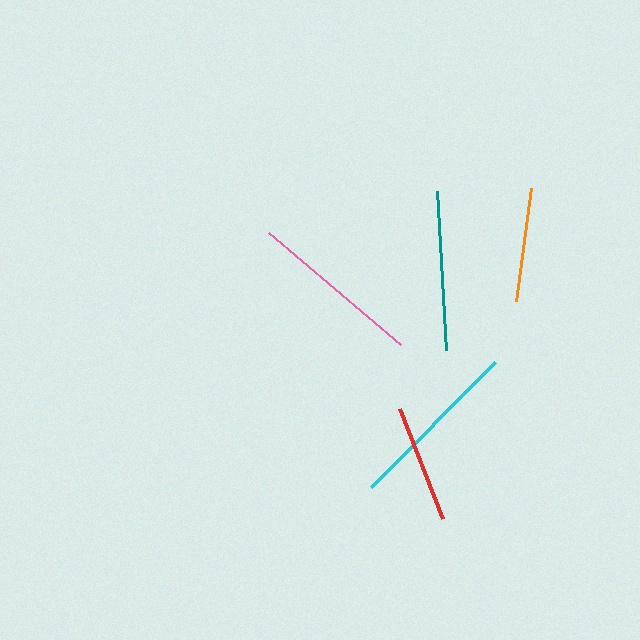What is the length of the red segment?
The red segment is approximately 118 pixels long.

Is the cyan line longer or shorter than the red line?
The cyan line is longer than the red line.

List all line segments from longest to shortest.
From longest to shortest: cyan, pink, teal, red, orange.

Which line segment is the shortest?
The orange line is the shortest at approximately 114 pixels.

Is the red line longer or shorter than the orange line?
The red line is longer than the orange line.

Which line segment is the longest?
The cyan line is the longest at approximately 176 pixels.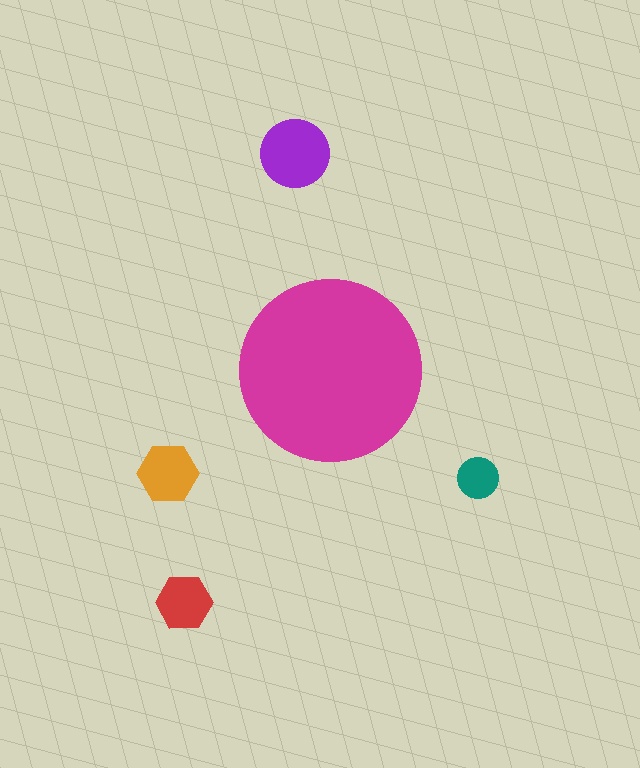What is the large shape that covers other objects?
A magenta circle.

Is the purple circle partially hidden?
No, the purple circle is fully visible.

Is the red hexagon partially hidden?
No, the red hexagon is fully visible.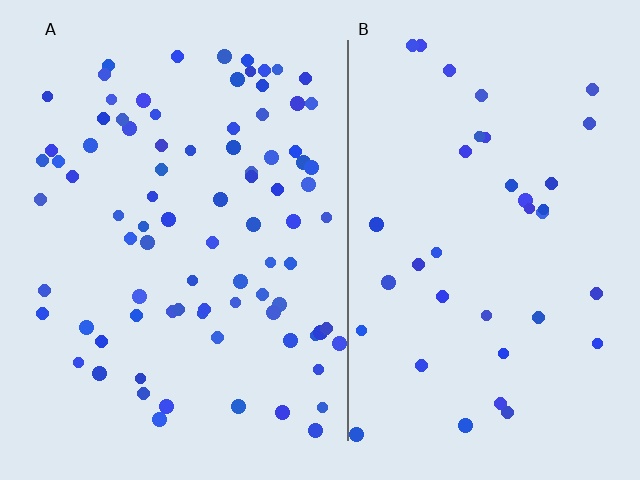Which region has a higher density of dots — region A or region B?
A (the left).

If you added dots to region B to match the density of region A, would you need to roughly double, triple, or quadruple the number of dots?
Approximately double.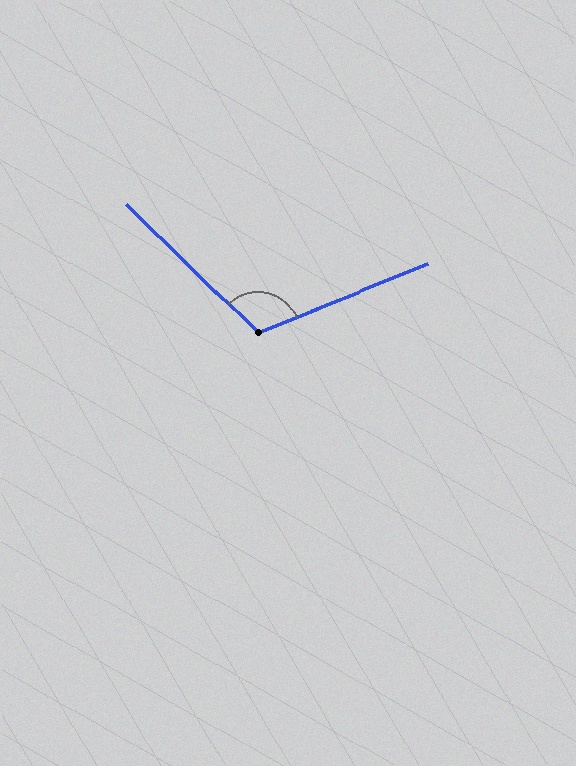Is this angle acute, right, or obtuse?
It is obtuse.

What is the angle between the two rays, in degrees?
Approximately 114 degrees.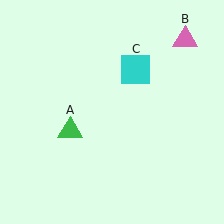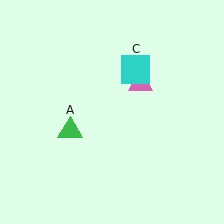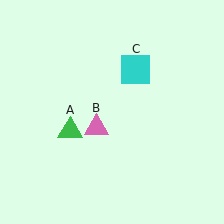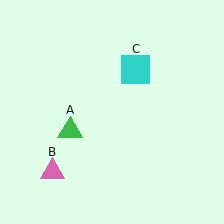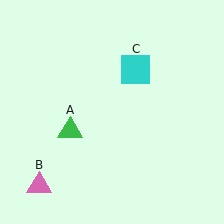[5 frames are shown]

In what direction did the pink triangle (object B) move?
The pink triangle (object B) moved down and to the left.